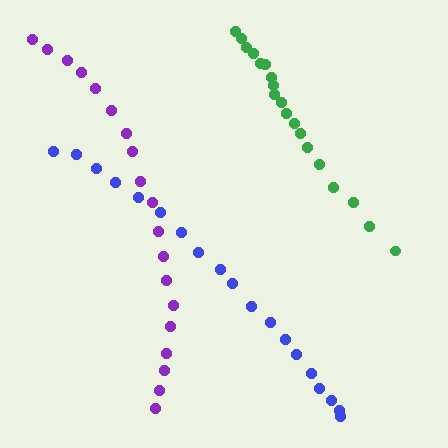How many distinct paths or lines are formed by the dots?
There are 3 distinct paths.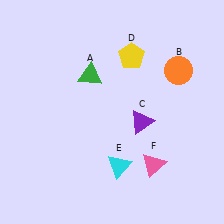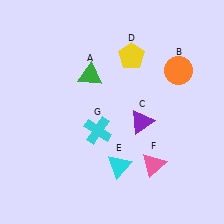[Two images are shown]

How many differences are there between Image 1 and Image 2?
There is 1 difference between the two images.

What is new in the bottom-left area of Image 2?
A cyan cross (G) was added in the bottom-left area of Image 2.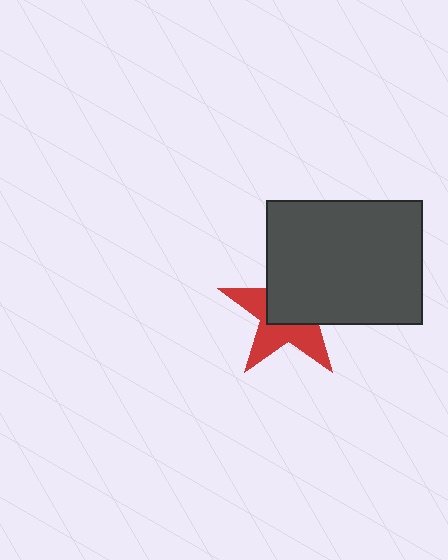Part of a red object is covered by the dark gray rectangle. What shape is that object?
It is a star.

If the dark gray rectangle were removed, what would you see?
You would see the complete red star.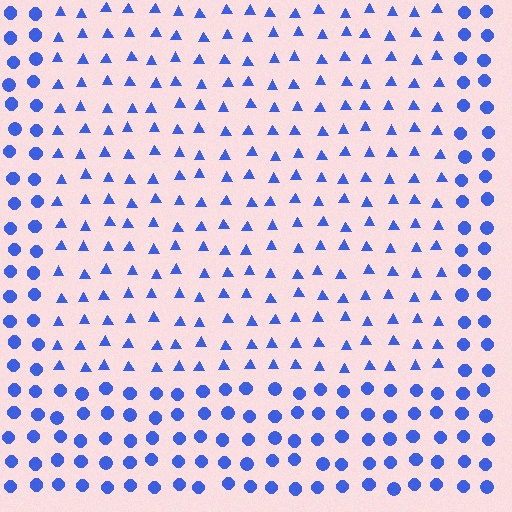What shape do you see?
I see a rectangle.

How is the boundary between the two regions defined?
The boundary is defined by a change in element shape: triangles inside vs. circles outside. All elements share the same color and spacing.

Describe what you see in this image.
The image is filled with small blue elements arranged in a uniform grid. A rectangle-shaped region contains triangles, while the surrounding area contains circles. The boundary is defined purely by the change in element shape.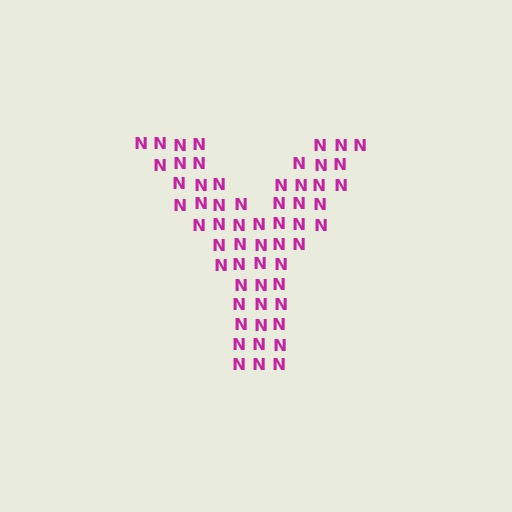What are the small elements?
The small elements are letter N's.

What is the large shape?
The large shape is the letter Y.